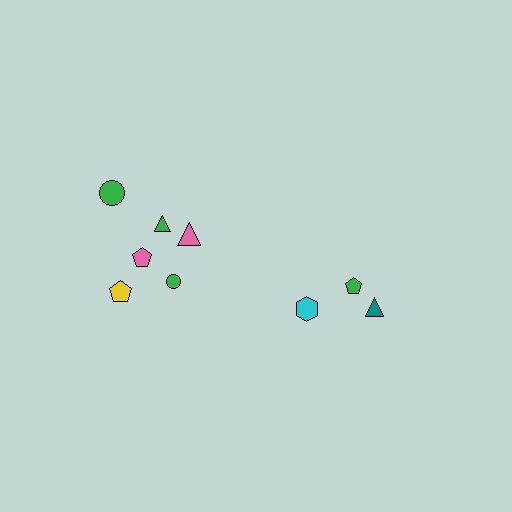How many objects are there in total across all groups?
There are 9 objects.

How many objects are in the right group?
There are 3 objects.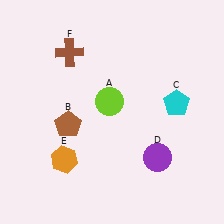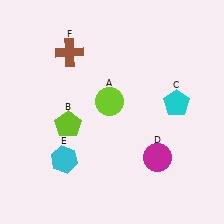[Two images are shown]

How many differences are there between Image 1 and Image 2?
There are 3 differences between the two images.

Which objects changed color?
B changed from brown to lime. D changed from purple to magenta. E changed from orange to cyan.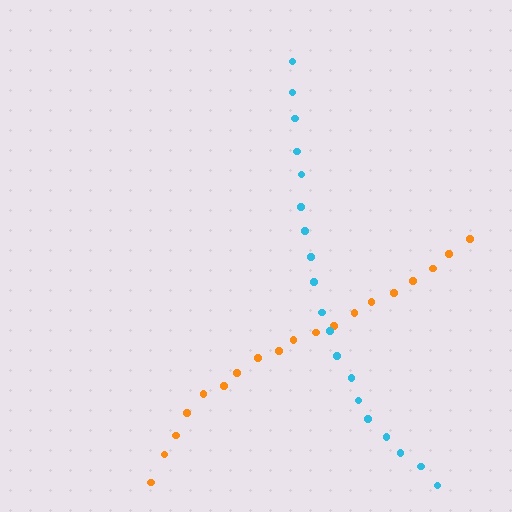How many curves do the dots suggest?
There are 2 distinct paths.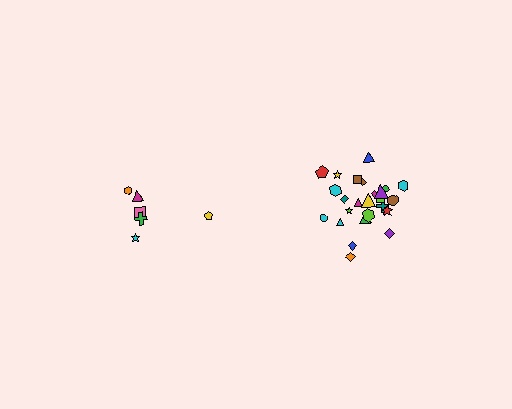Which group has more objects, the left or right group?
The right group.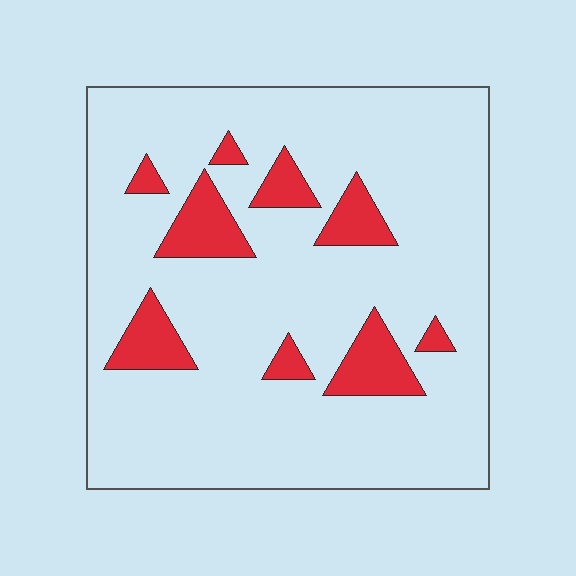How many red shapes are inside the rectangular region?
9.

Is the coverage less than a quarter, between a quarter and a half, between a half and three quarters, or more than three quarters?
Less than a quarter.